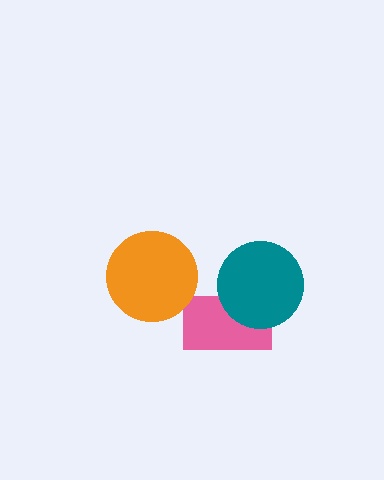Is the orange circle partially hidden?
No, no other shape covers it.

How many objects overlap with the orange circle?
0 objects overlap with the orange circle.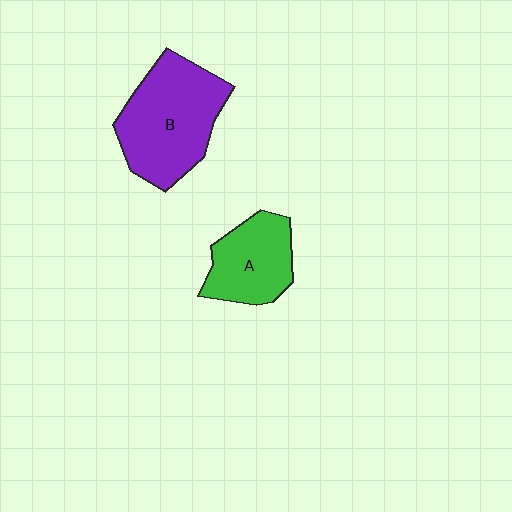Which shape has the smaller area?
Shape A (green).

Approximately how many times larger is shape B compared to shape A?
Approximately 1.5 times.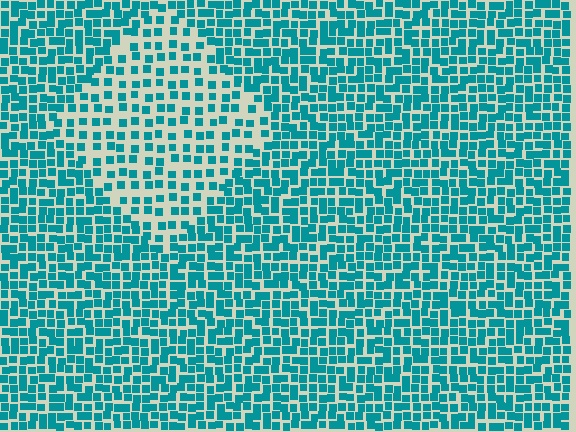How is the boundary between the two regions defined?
The boundary is defined by a change in element density (approximately 1.9x ratio). All elements are the same color, size, and shape.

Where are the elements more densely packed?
The elements are more densely packed outside the diamond boundary.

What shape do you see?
I see a diamond.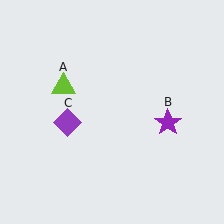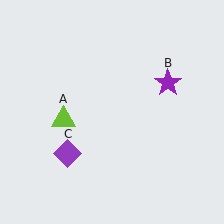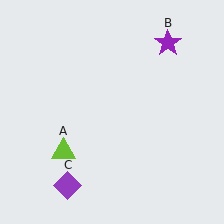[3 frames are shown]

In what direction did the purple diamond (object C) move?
The purple diamond (object C) moved down.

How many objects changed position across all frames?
3 objects changed position: lime triangle (object A), purple star (object B), purple diamond (object C).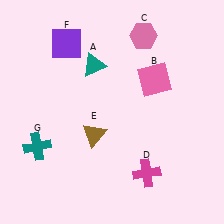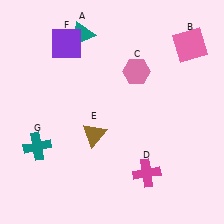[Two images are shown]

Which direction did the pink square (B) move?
The pink square (B) moved right.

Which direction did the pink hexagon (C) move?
The pink hexagon (C) moved down.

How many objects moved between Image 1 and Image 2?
3 objects moved between the two images.